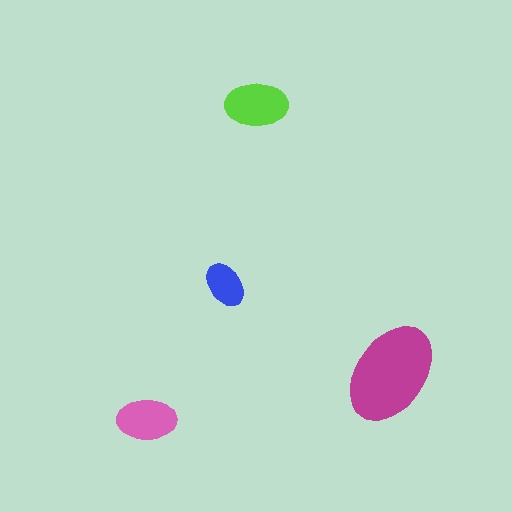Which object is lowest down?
The pink ellipse is bottommost.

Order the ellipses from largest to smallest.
the magenta one, the lime one, the pink one, the blue one.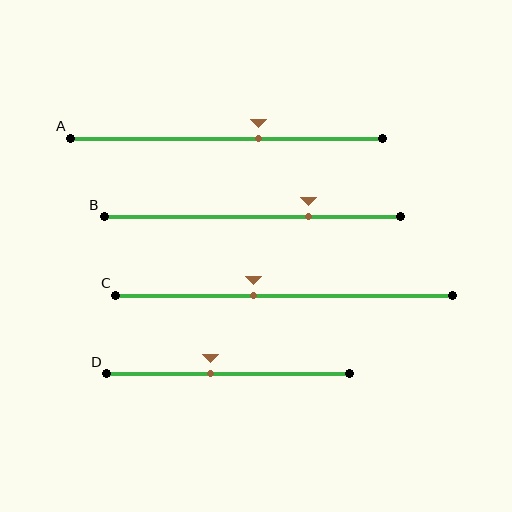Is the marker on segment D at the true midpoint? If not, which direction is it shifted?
No, the marker on segment D is shifted to the left by about 7% of the segment length.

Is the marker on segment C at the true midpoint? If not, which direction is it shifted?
No, the marker on segment C is shifted to the left by about 9% of the segment length.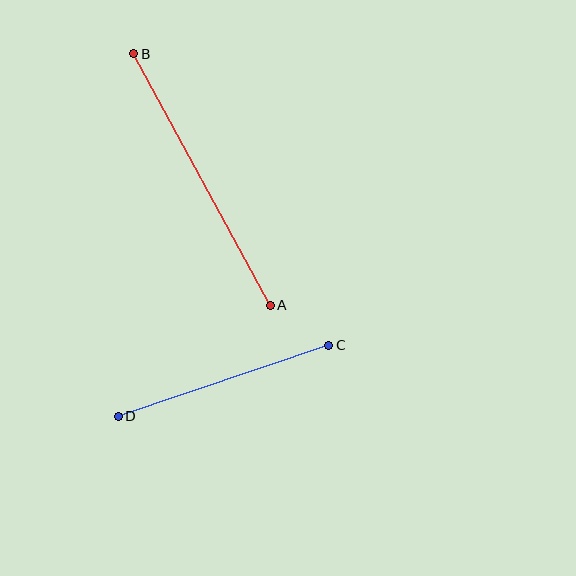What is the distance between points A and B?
The distance is approximately 286 pixels.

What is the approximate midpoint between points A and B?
The midpoint is at approximately (202, 180) pixels.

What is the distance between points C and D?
The distance is approximately 222 pixels.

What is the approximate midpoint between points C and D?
The midpoint is at approximately (223, 381) pixels.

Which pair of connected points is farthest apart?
Points A and B are farthest apart.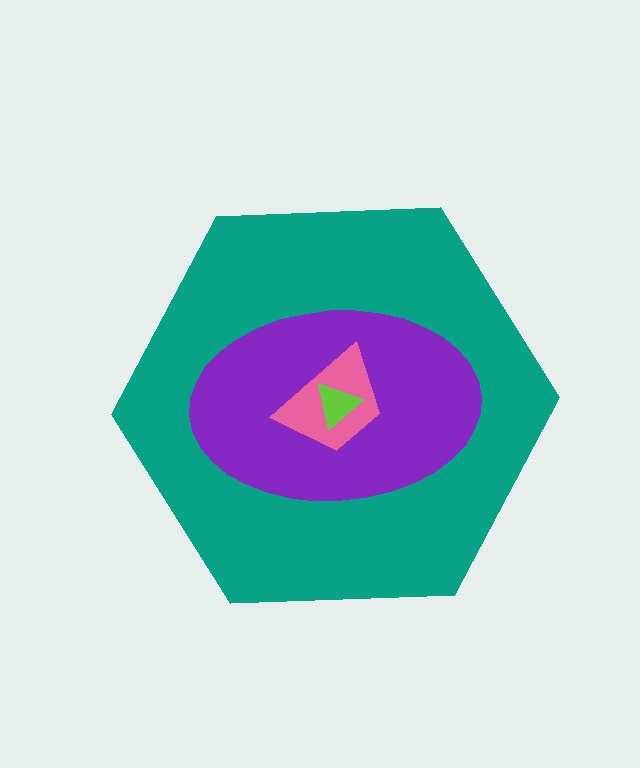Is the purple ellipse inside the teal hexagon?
Yes.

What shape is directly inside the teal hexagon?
The purple ellipse.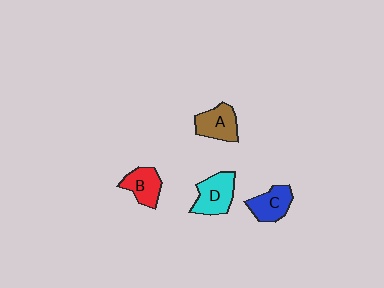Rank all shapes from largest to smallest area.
From largest to smallest: D (cyan), A (brown), C (blue), B (red).